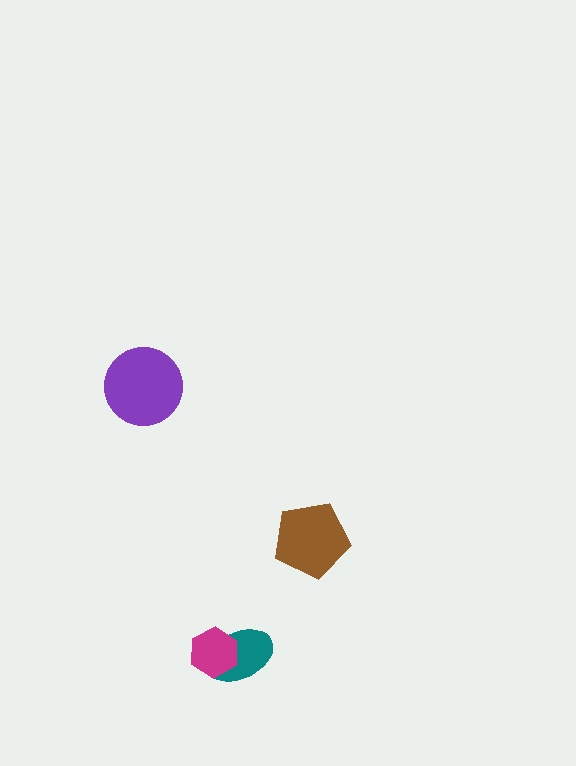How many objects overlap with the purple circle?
0 objects overlap with the purple circle.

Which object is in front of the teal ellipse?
The magenta hexagon is in front of the teal ellipse.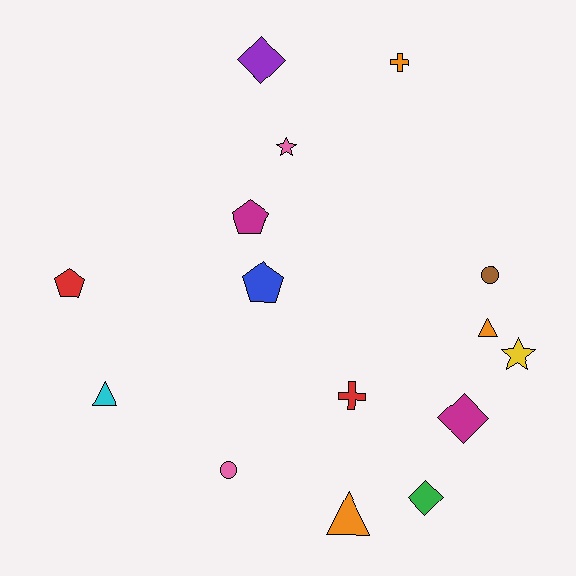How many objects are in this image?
There are 15 objects.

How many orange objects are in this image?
There are 3 orange objects.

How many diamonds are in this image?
There are 3 diamonds.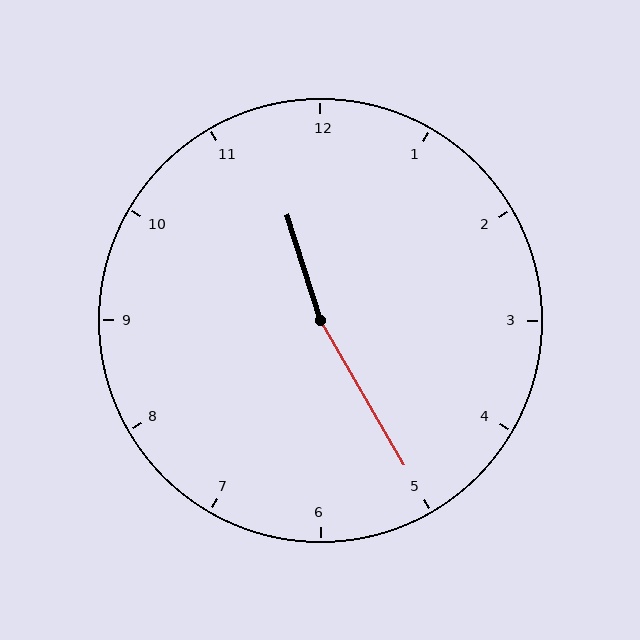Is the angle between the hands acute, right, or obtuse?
It is obtuse.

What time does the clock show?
11:25.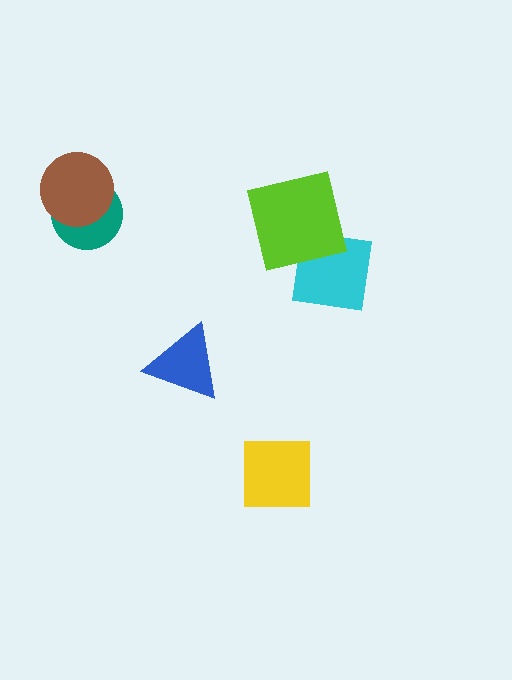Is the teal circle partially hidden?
Yes, it is partially covered by another shape.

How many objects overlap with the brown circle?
1 object overlaps with the brown circle.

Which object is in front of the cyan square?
The lime square is in front of the cyan square.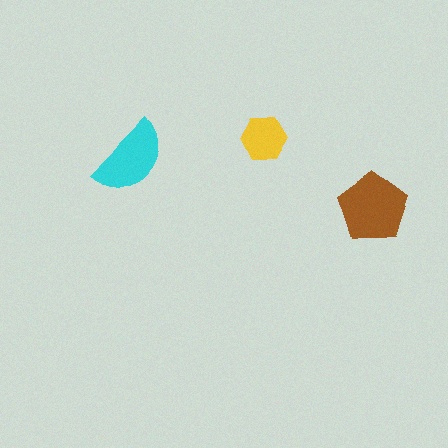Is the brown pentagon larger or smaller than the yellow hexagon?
Larger.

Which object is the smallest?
The yellow hexagon.